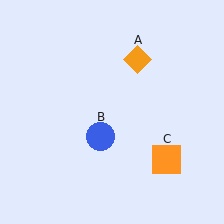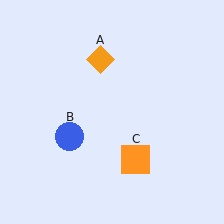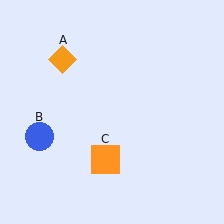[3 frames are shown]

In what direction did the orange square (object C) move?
The orange square (object C) moved left.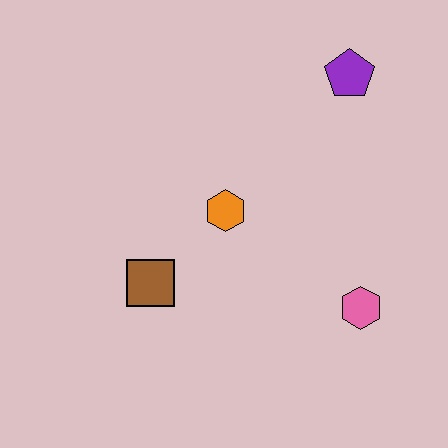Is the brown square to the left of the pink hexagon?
Yes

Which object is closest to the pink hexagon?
The orange hexagon is closest to the pink hexagon.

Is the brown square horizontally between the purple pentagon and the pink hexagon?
No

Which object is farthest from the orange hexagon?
The purple pentagon is farthest from the orange hexagon.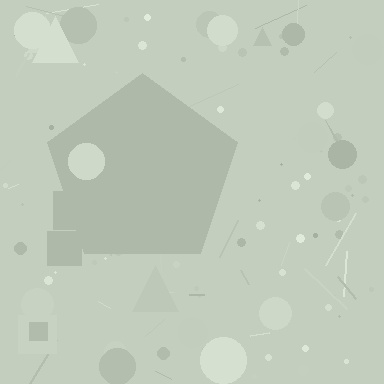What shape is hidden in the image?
A pentagon is hidden in the image.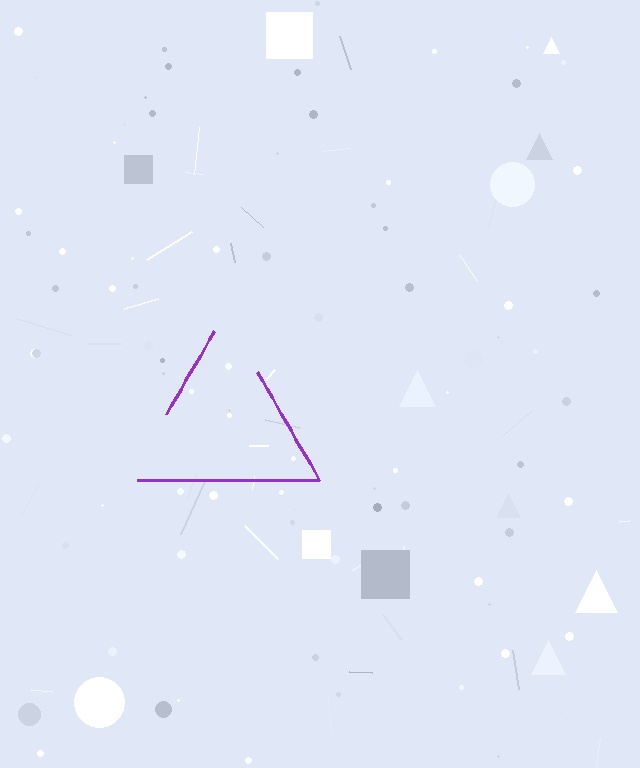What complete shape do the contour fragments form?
The contour fragments form a triangle.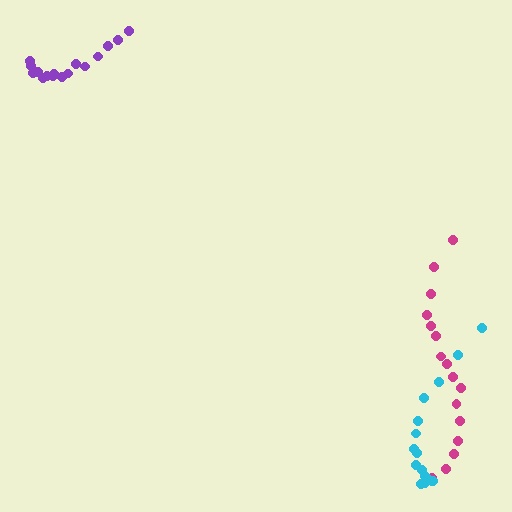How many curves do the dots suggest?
There are 3 distinct paths.